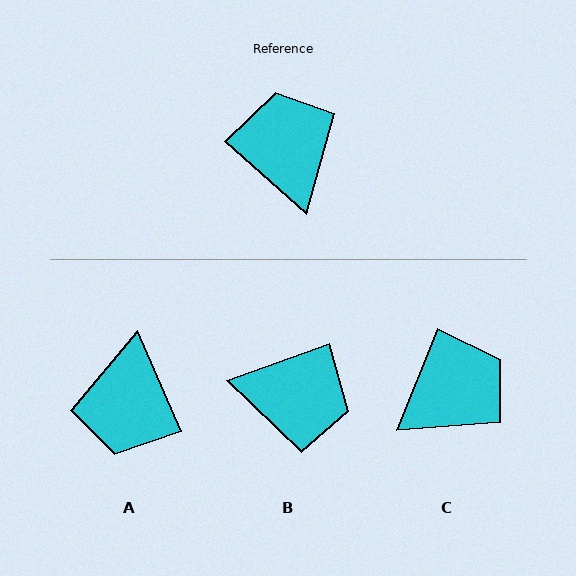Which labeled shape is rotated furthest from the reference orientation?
A, about 155 degrees away.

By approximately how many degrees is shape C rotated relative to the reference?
Approximately 70 degrees clockwise.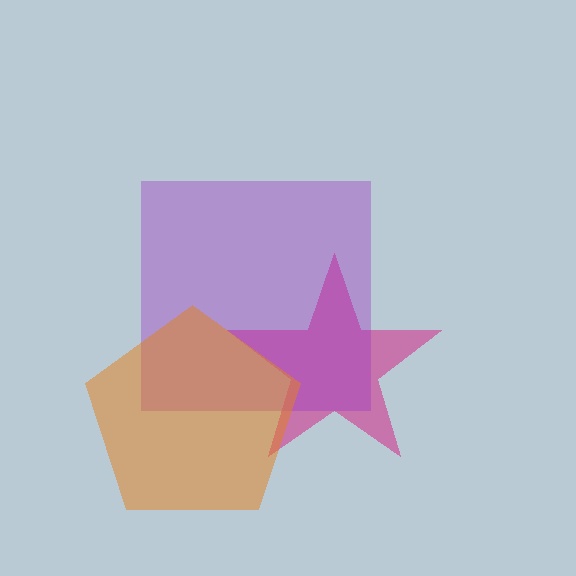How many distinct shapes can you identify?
There are 3 distinct shapes: a magenta star, a purple square, an orange pentagon.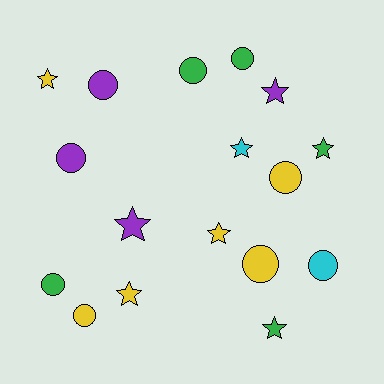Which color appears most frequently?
Yellow, with 6 objects.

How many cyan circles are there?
There is 1 cyan circle.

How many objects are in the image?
There are 17 objects.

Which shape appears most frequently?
Circle, with 9 objects.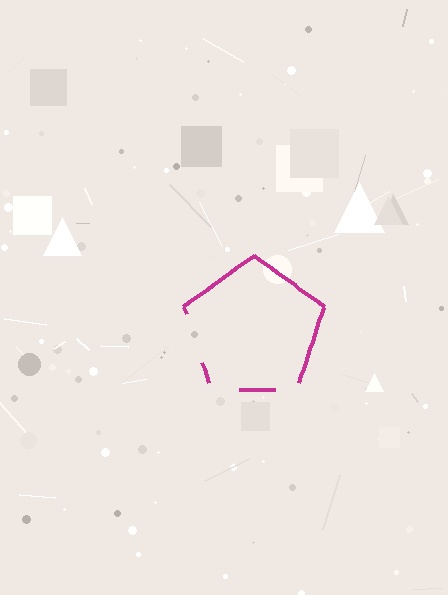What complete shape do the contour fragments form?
The contour fragments form a pentagon.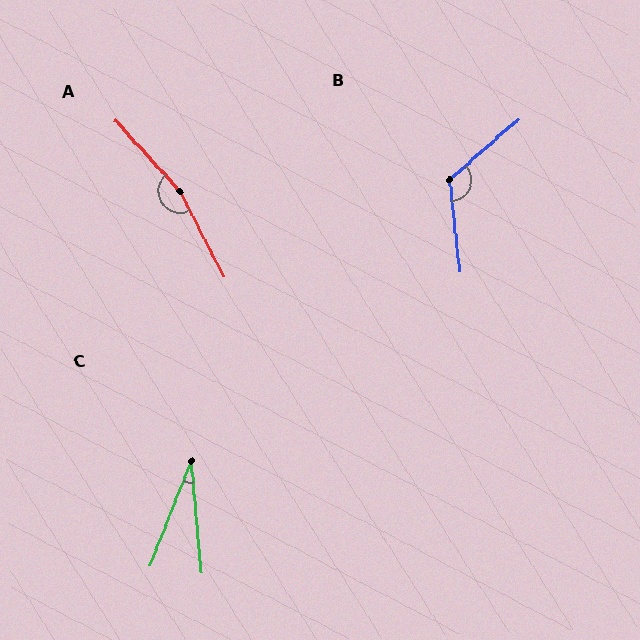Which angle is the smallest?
C, at approximately 26 degrees.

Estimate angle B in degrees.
Approximately 125 degrees.